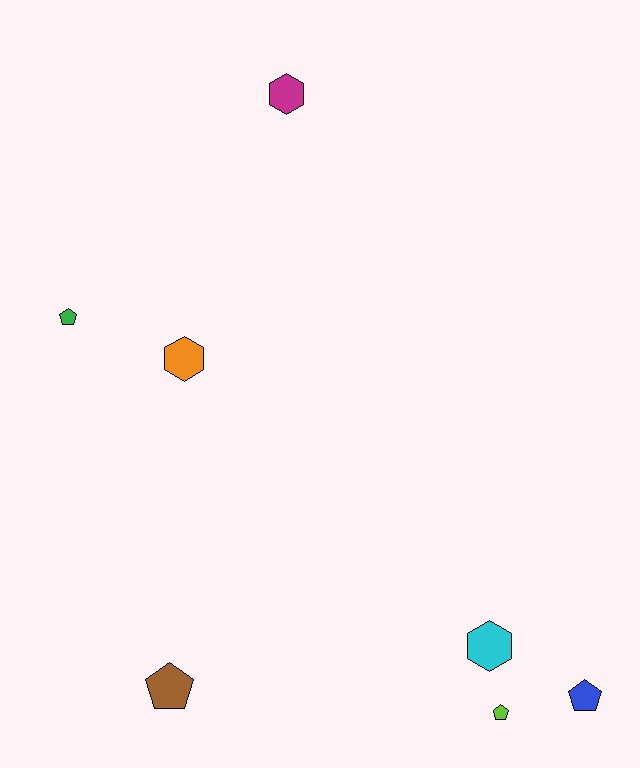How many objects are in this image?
There are 7 objects.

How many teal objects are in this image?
There are no teal objects.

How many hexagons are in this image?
There are 3 hexagons.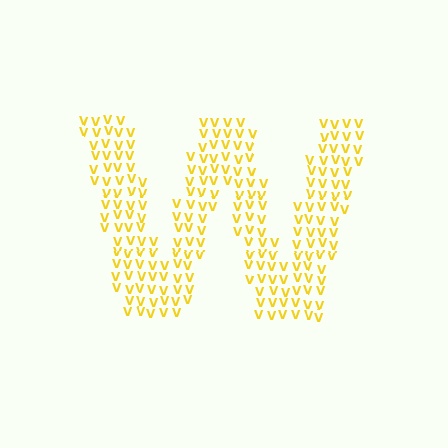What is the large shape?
The large shape is the letter W.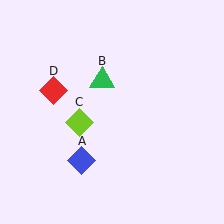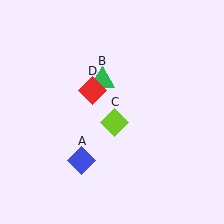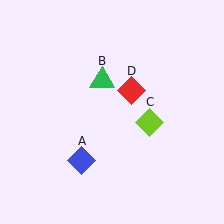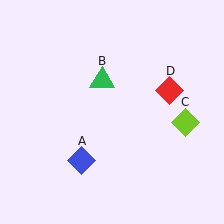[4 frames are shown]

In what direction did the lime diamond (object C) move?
The lime diamond (object C) moved right.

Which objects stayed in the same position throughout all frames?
Blue diamond (object A) and green triangle (object B) remained stationary.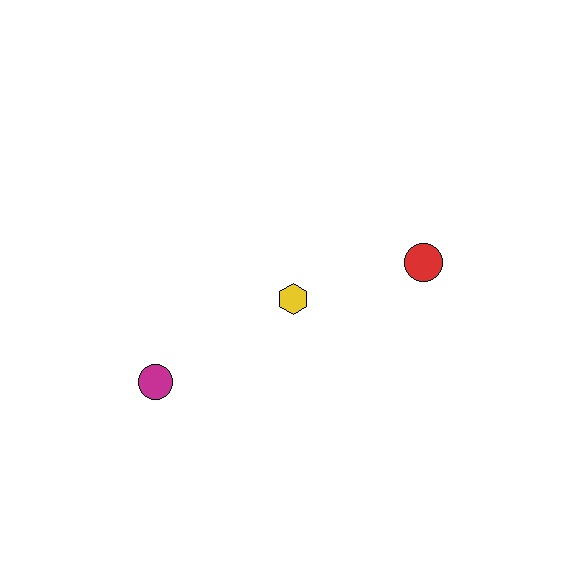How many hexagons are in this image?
There is 1 hexagon.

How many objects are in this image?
There are 3 objects.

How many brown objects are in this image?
There are no brown objects.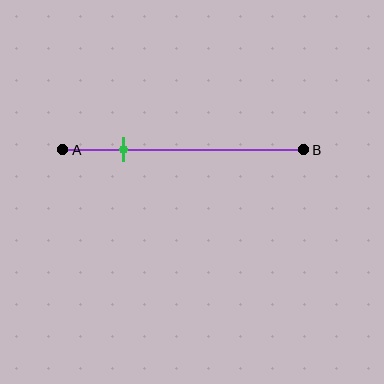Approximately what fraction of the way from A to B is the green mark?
The green mark is approximately 25% of the way from A to B.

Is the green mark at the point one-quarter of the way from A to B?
Yes, the mark is approximately at the one-quarter point.